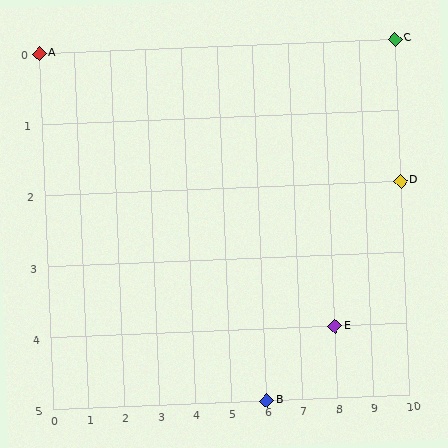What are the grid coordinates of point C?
Point C is at grid coordinates (10, 0).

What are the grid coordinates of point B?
Point B is at grid coordinates (6, 5).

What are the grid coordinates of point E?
Point E is at grid coordinates (8, 4).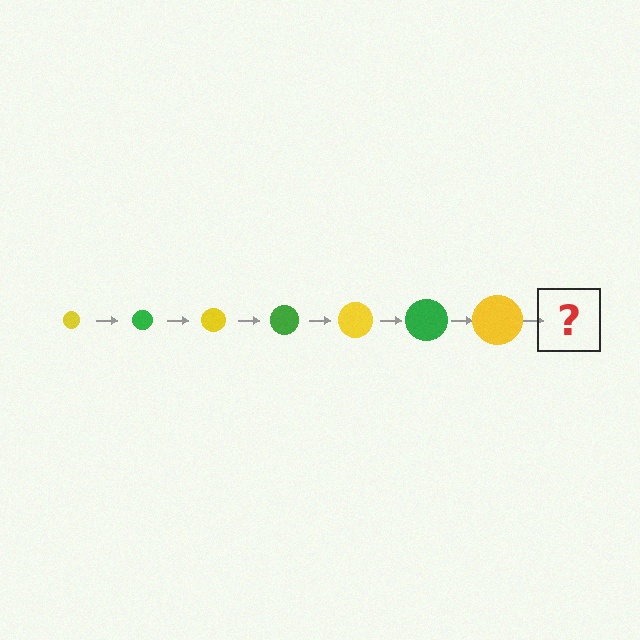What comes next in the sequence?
The next element should be a green circle, larger than the previous one.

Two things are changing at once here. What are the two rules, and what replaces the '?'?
The two rules are that the circle grows larger each step and the color cycles through yellow and green. The '?' should be a green circle, larger than the previous one.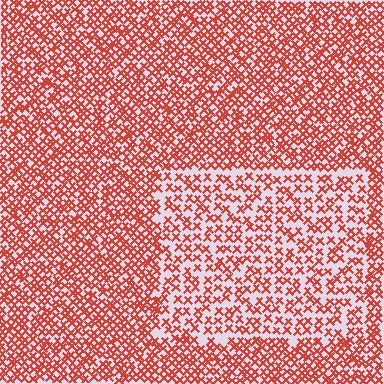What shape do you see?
I see a rectangle.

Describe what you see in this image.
The image contains small red elements arranged at two different densities. A rectangle-shaped region is visible where the elements are less densely packed than the surrounding area.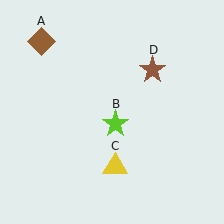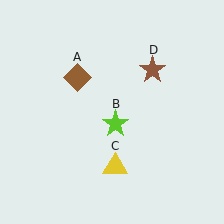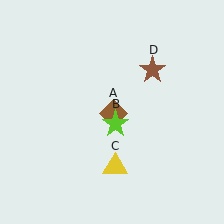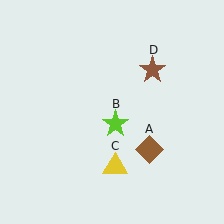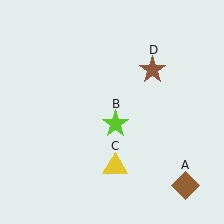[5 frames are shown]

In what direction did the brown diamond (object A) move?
The brown diamond (object A) moved down and to the right.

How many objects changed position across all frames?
1 object changed position: brown diamond (object A).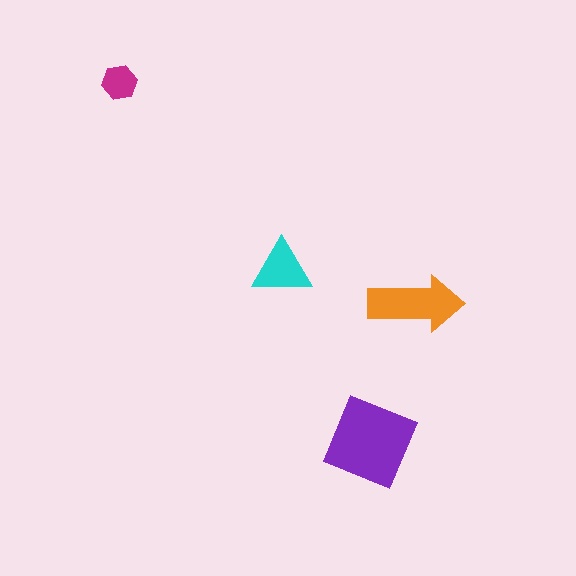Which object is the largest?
The purple square.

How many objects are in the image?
There are 4 objects in the image.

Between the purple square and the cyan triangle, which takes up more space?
The purple square.